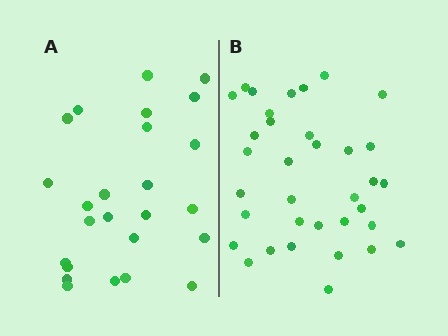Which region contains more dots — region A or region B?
Region B (the right region) has more dots.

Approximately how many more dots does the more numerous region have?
Region B has roughly 10 or so more dots than region A.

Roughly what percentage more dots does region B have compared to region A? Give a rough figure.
About 40% more.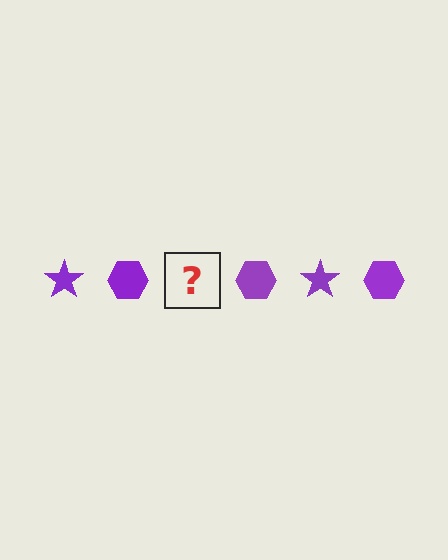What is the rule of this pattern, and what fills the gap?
The rule is that the pattern cycles through star, hexagon shapes in purple. The gap should be filled with a purple star.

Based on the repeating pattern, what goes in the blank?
The blank should be a purple star.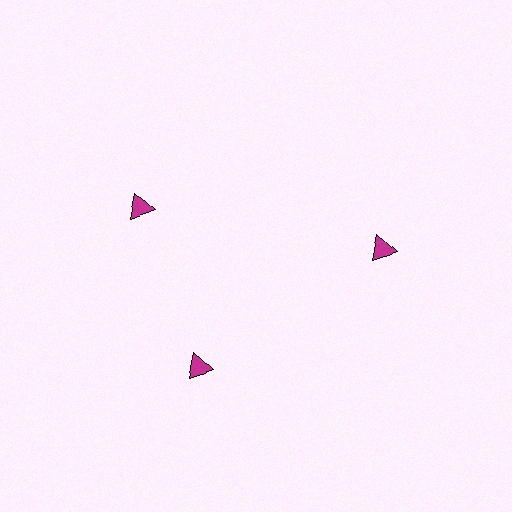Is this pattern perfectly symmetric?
No. The 3 magenta triangles are arranged in a ring, but one element near the 11 o'clock position is rotated out of alignment along the ring, breaking the 3-fold rotational symmetry.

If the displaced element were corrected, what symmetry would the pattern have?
It would have 3-fold rotational symmetry — the pattern would map onto itself every 120 degrees.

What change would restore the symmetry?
The symmetry would be restored by rotating it back into even spacing with its neighbors so that all 3 triangles sit at equal angles and equal distance from the center.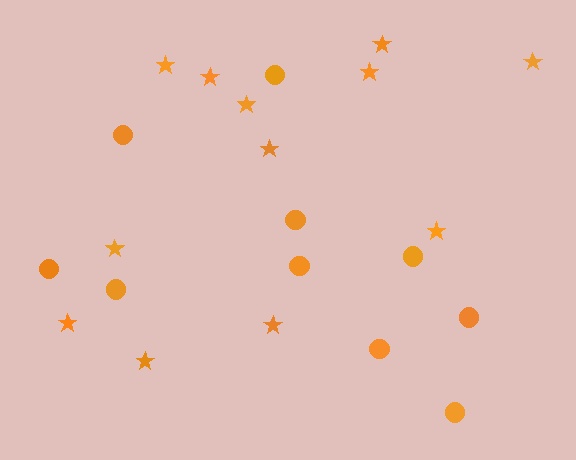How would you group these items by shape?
There are 2 groups: one group of circles (10) and one group of stars (12).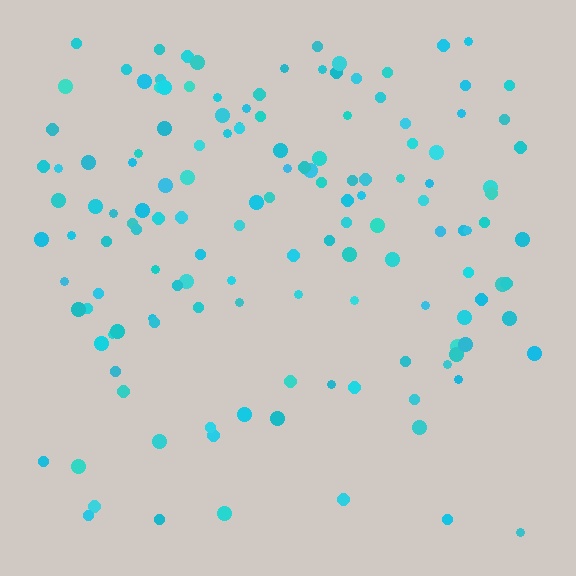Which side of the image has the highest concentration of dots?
The top.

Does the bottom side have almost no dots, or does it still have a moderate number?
Still a moderate number, just noticeably fewer than the top.